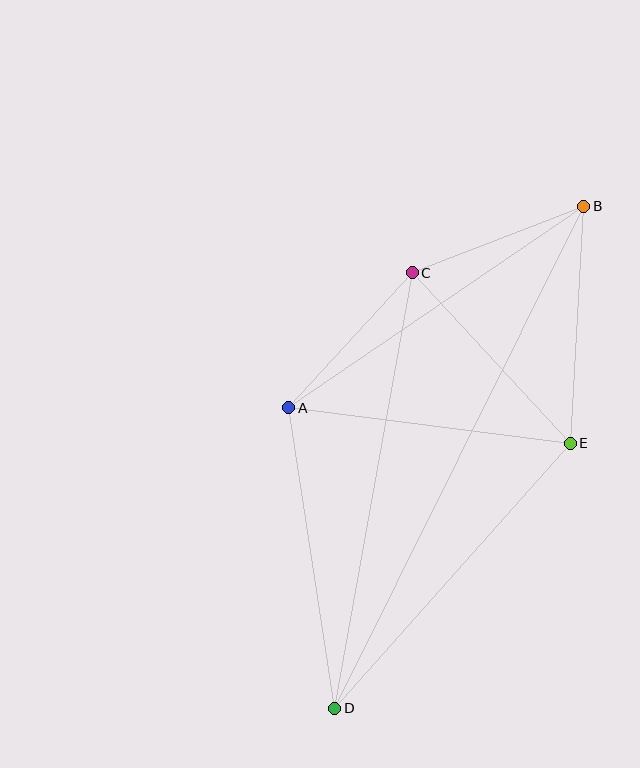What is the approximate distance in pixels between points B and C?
The distance between B and C is approximately 184 pixels.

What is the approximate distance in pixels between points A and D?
The distance between A and D is approximately 304 pixels.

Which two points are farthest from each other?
Points B and D are farthest from each other.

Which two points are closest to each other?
Points A and C are closest to each other.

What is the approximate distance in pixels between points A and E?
The distance between A and E is approximately 284 pixels.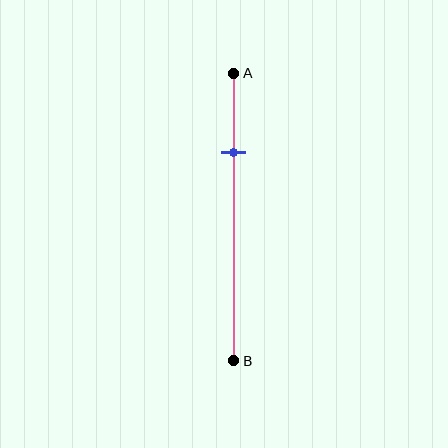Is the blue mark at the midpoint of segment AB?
No, the mark is at about 25% from A, not at the 50% midpoint.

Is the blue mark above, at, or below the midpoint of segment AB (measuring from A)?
The blue mark is above the midpoint of segment AB.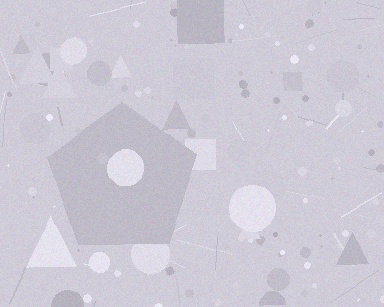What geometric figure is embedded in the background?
A pentagon is embedded in the background.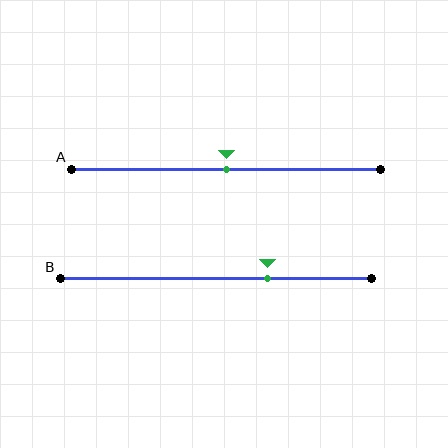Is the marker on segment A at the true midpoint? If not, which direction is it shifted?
Yes, the marker on segment A is at the true midpoint.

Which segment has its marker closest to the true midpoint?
Segment A has its marker closest to the true midpoint.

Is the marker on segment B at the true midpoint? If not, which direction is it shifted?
No, the marker on segment B is shifted to the right by about 17% of the segment length.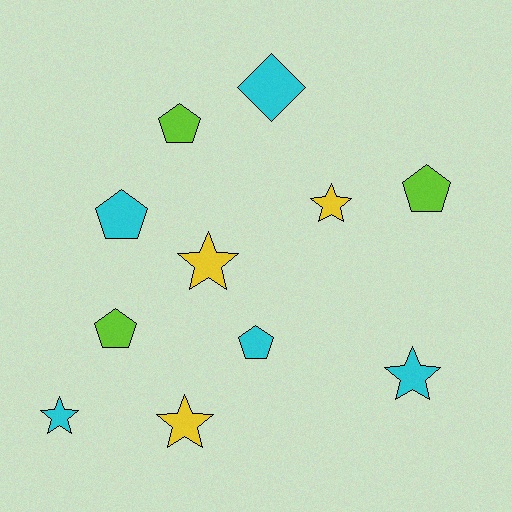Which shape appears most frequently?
Star, with 5 objects.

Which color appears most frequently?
Cyan, with 5 objects.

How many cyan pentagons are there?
There are 2 cyan pentagons.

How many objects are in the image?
There are 11 objects.